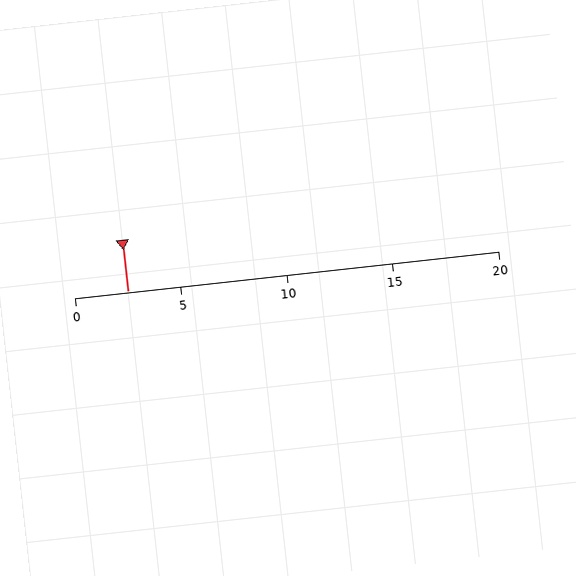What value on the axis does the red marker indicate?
The marker indicates approximately 2.5.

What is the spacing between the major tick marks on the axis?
The major ticks are spaced 5 apart.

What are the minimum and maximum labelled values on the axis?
The axis runs from 0 to 20.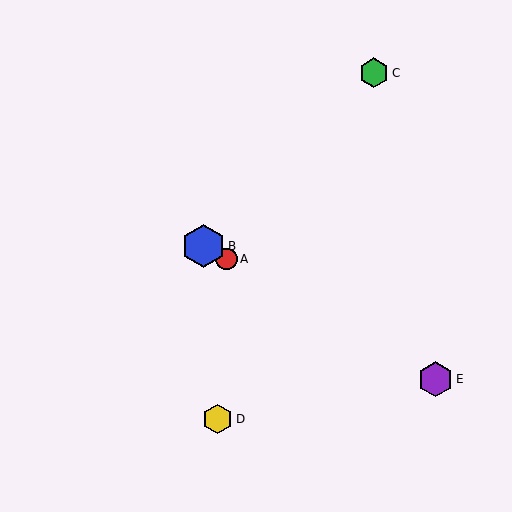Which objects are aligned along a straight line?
Objects A, B, E are aligned along a straight line.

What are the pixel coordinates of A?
Object A is at (227, 259).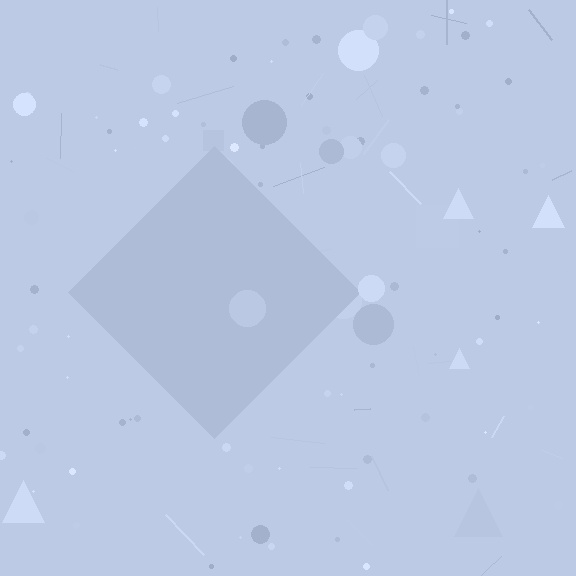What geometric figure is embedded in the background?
A diamond is embedded in the background.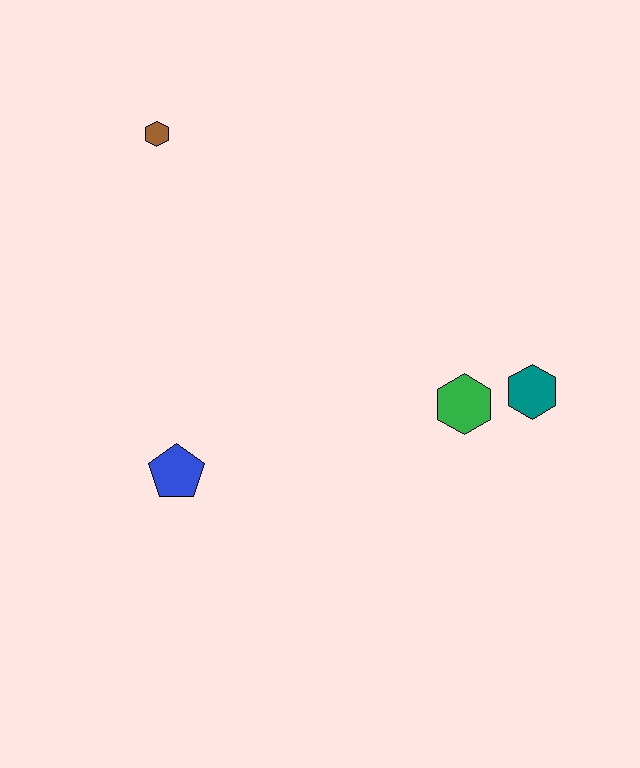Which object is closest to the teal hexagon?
The green hexagon is closest to the teal hexagon.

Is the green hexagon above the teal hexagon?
No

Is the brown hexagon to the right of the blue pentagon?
No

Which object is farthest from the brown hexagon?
The teal hexagon is farthest from the brown hexagon.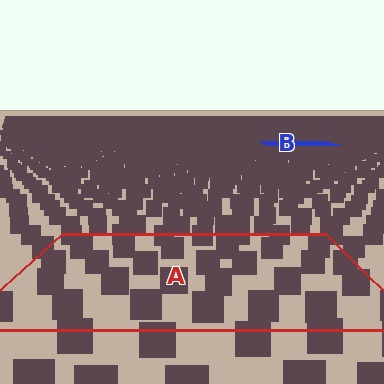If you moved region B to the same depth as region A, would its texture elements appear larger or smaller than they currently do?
They would appear larger. At a closer depth, the same texture elements are projected at a bigger on-screen size.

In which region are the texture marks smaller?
The texture marks are smaller in region B, because it is farther away.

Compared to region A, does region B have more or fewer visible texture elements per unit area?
Region B has more texture elements per unit area — they are packed more densely because it is farther away.